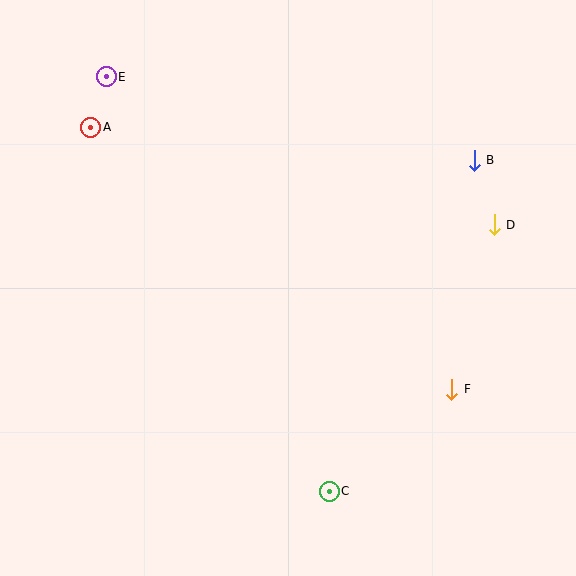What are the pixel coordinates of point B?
Point B is at (474, 160).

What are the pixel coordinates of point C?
Point C is at (329, 491).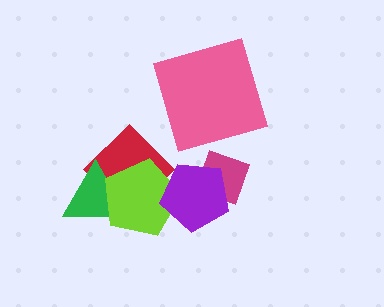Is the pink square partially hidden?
No, no other shape covers it.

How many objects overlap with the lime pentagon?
3 objects overlap with the lime pentagon.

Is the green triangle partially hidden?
Yes, it is partially covered by another shape.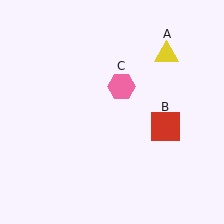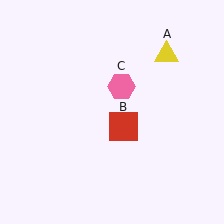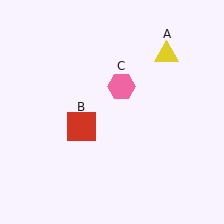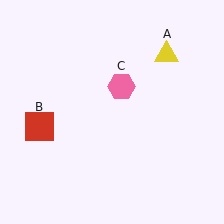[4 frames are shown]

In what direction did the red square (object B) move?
The red square (object B) moved left.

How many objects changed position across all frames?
1 object changed position: red square (object B).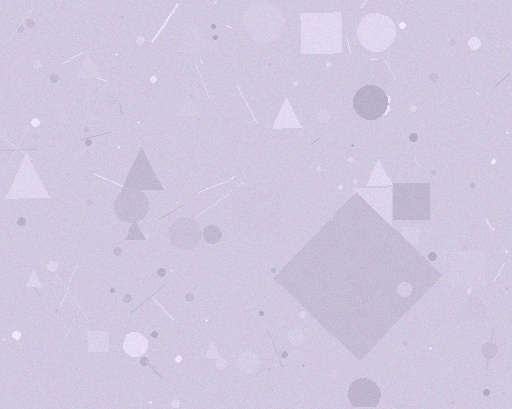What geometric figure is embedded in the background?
A diamond is embedded in the background.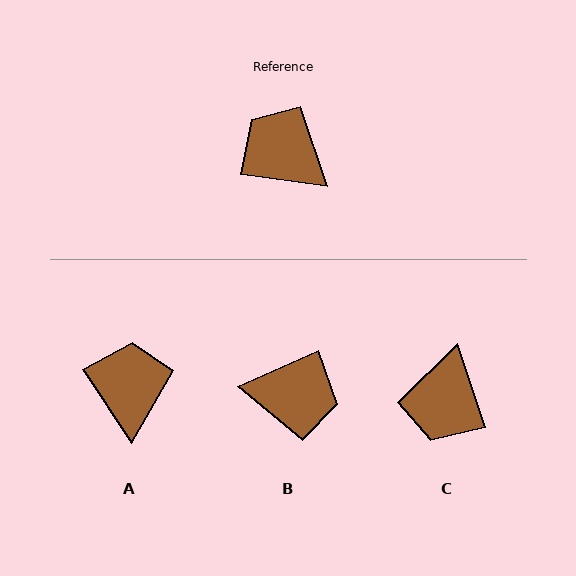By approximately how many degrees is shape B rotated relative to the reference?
Approximately 149 degrees clockwise.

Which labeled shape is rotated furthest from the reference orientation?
B, about 149 degrees away.